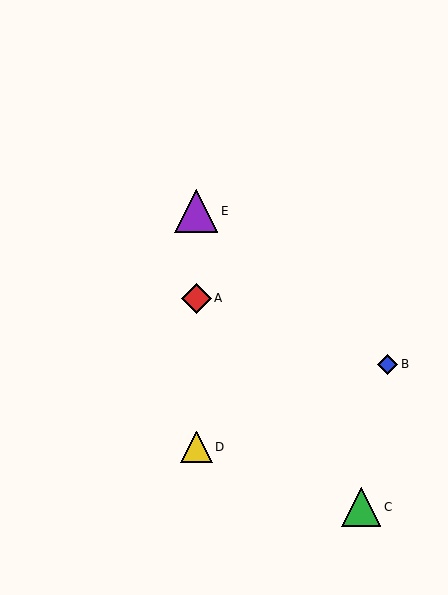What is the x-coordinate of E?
Object E is at x≈196.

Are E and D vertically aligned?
Yes, both are at x≈196.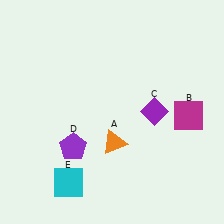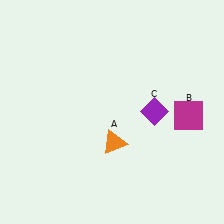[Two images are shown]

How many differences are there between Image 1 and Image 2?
There are 2 differences between the two images.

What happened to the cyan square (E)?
The cyan square (E) was removed in Image 2. It was in the bottom-left area of Image 1.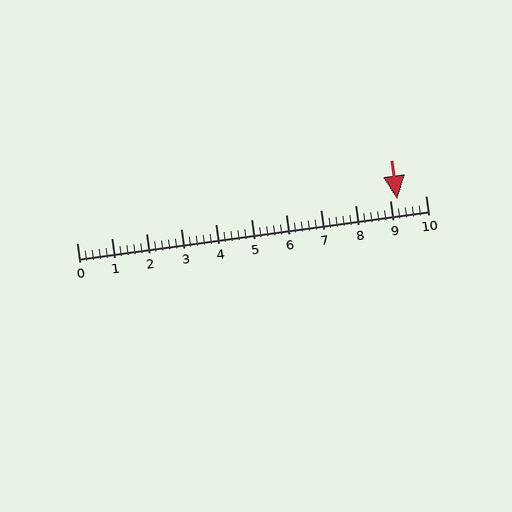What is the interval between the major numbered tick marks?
The major tick marks are spaced 1 units apart.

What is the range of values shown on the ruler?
The ruler shows values from 0 to 10.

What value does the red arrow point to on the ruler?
The red arrow points to approximately 9.2.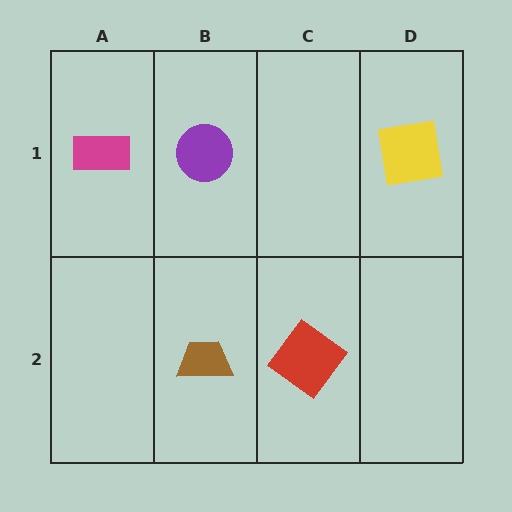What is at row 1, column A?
A magenta rectangle.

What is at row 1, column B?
A purple circle.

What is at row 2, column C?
A red diamond.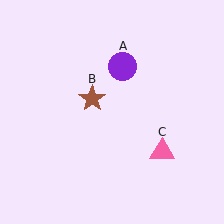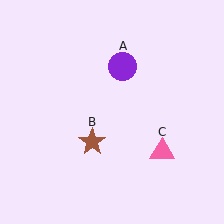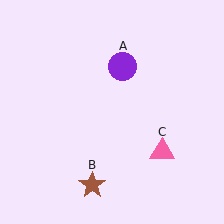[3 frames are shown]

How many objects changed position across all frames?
1 object changed position: brown star (object B).